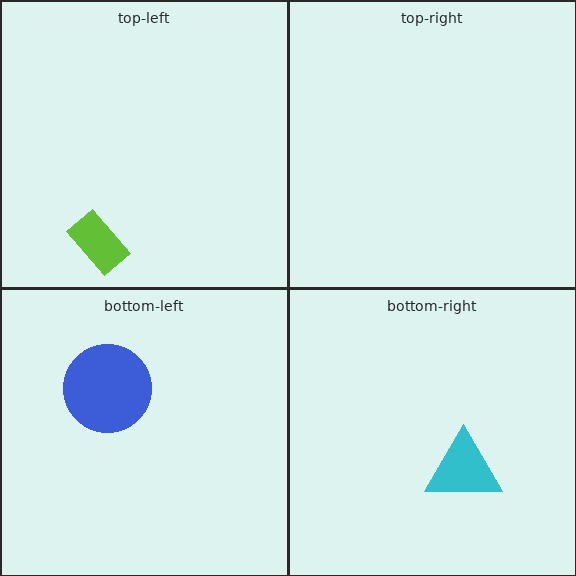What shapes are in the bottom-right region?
The cyan triangle.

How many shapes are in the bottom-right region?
1.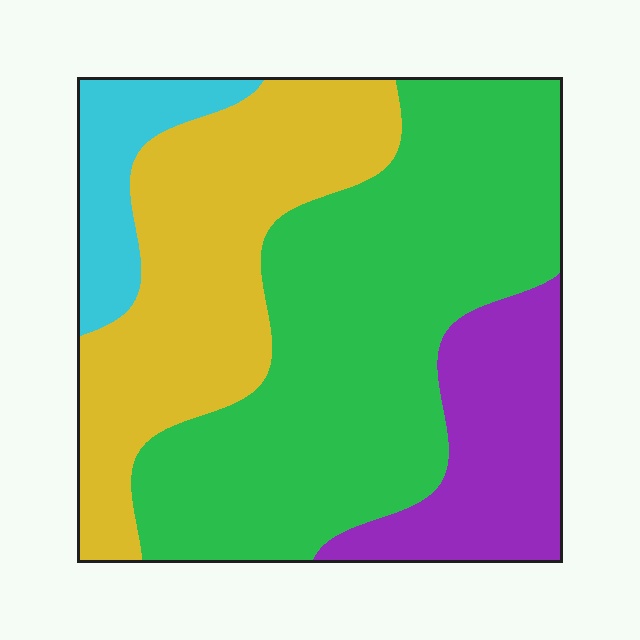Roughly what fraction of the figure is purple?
Purple covers around 15% of the figure.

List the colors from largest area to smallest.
From largest to smallest: green, yellow, purple, cyan.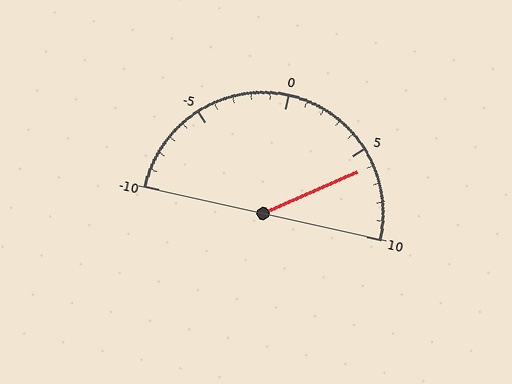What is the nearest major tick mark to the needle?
The nearest major tick mark is 5.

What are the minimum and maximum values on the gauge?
The gauge ranges from -10 to 10.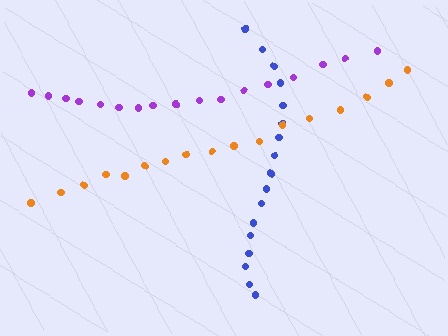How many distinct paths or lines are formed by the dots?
There are 3 distinct paths.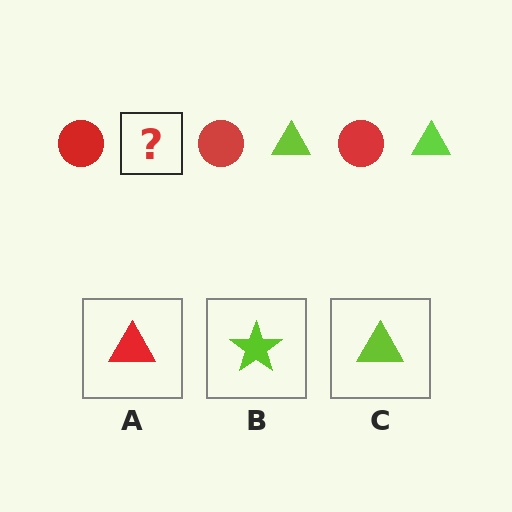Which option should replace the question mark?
Option C.